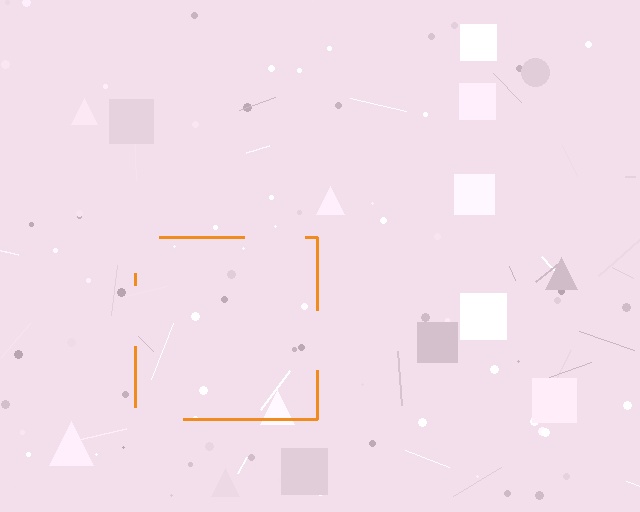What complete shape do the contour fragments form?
The contour fragments form a square.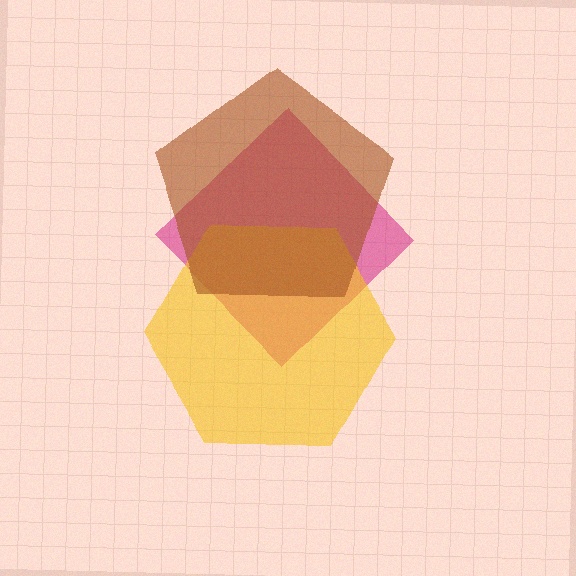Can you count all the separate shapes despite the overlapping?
Yes, there are 3 separate shapes.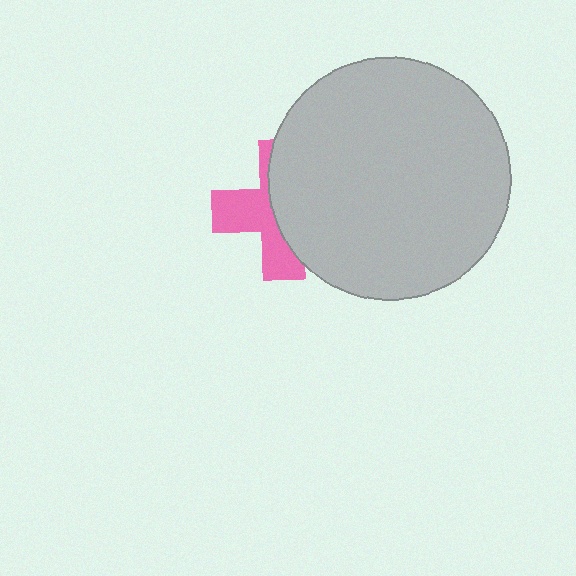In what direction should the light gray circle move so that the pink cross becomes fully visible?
The light gray circle should move right. That is the shortest direction to clear the overlap and leave the pink cross fully visible.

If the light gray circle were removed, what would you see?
You would see the complete pink cross.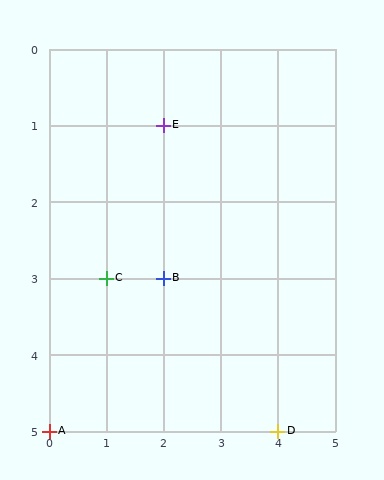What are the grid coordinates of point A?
Point A is at grid coordinates (0, 5).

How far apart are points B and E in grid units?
Points B and E are 2 rows apart.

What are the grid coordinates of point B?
Point B is at grid coordinates (2, 3).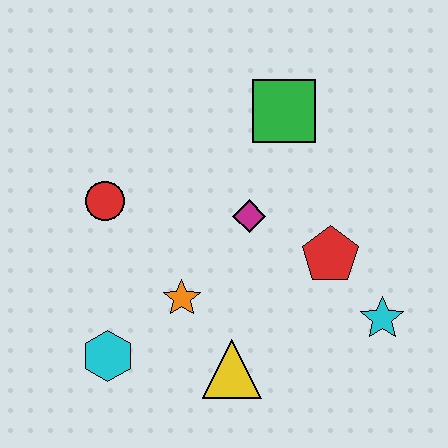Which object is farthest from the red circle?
The cyan star is farthest from the red circle.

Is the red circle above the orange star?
Yes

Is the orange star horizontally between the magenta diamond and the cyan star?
No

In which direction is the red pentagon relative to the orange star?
The red pentagon is to the right of the orange star.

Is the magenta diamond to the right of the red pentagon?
No